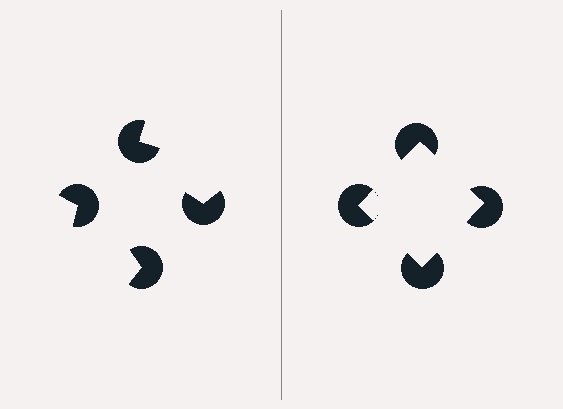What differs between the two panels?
The pac-man discs are positioned identically on both sides; only the wedge orientations differ. On the right they align to a square; on the left they are misaligned.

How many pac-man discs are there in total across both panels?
8 — 4 on each side.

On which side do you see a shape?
An illusory square appears on the right side. On the left side the wedge cuts are rotated, so no coherent shape forms.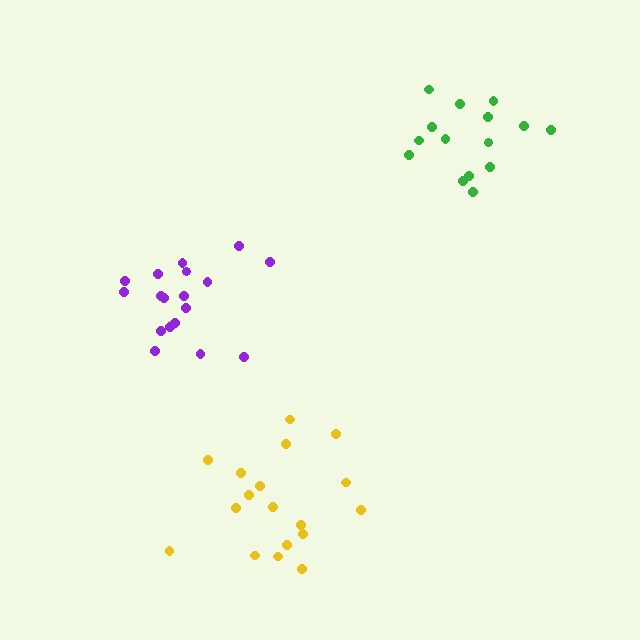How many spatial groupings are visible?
There are 3 spatial groupings.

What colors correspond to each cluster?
The clusters are colored: yellow, purple, green.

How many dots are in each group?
Group 1: 18 dots, Group 2: 18 dots, Group 3: 15 dots (51 total).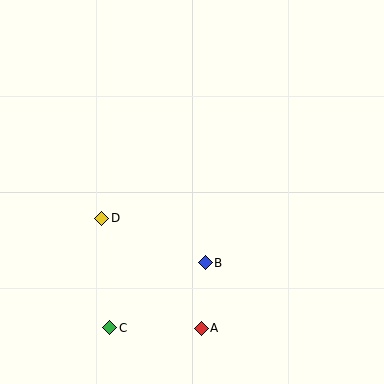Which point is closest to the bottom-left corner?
Point C is closest to the bottom-left corner.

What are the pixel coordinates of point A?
Point A is at (201, 328).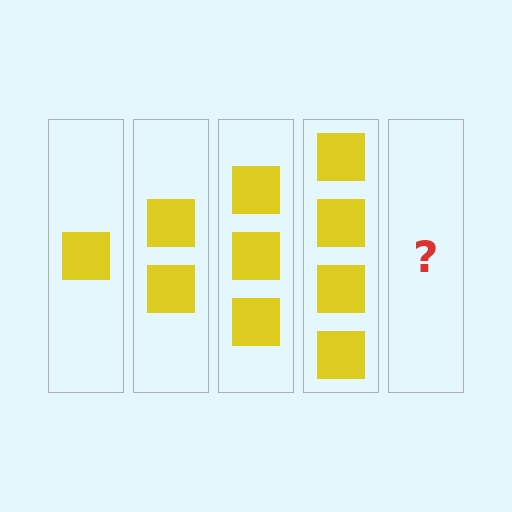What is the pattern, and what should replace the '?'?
The pattern is that each step adds one more square. The '?' should be 5 squares.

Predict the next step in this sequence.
The next step is 5 squares.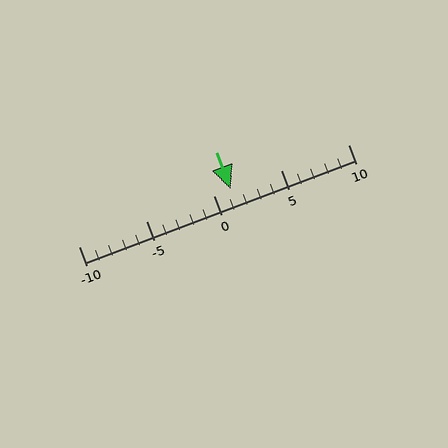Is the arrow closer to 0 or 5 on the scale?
The arrow is closer to 0.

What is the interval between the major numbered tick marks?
The major tick marks are spaced 5 units apart.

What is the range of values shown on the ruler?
The ruler shows values from -10 to 10.